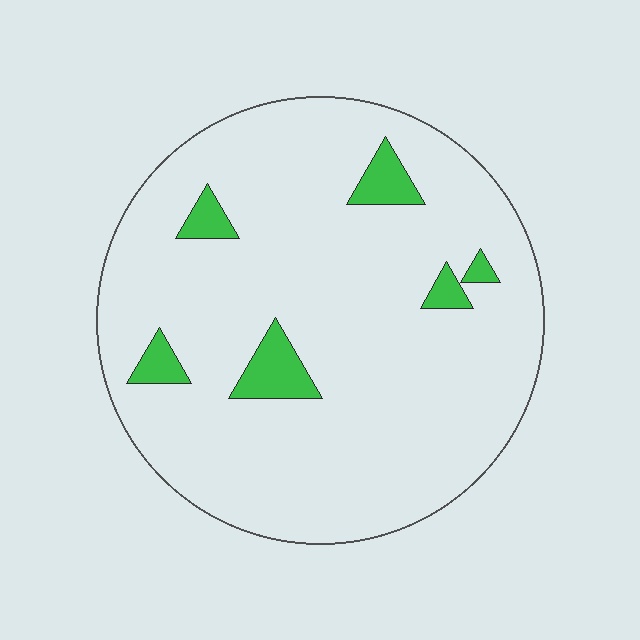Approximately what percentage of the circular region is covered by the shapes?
Approximately 10%.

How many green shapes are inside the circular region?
6.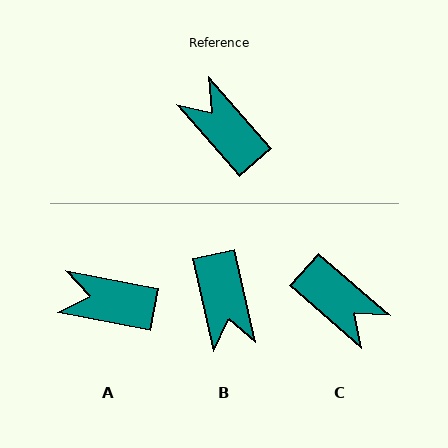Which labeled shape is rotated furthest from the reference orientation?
C, about 172 degrees away.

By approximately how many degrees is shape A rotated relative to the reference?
Approximately 38 degrees counter-clockwise.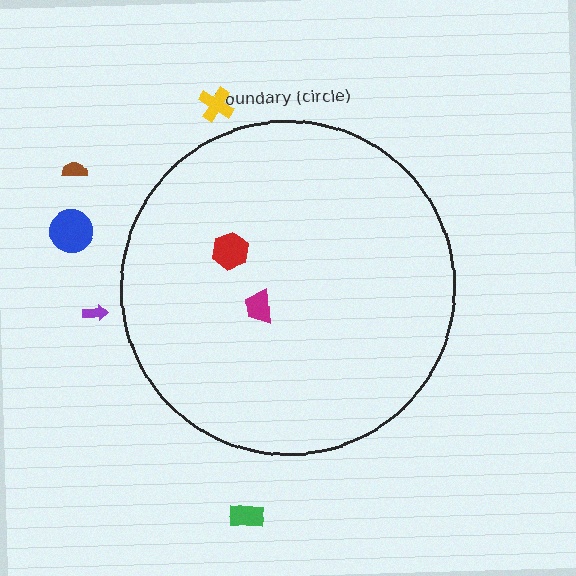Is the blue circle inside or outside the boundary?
Outside.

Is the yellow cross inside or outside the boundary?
Outside.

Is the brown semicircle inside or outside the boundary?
Outside.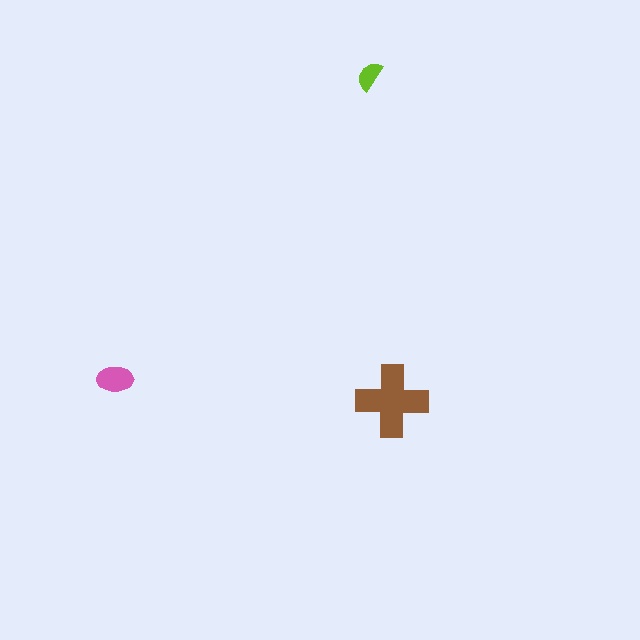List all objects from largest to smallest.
The brown cross, the pink ellipse, the lime semicircle.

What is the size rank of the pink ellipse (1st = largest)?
2nd.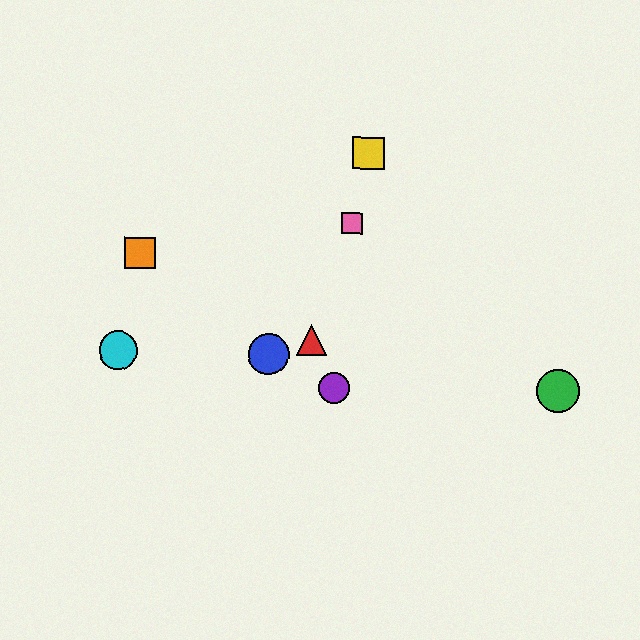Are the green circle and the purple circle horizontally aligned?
Yes, both are at y≈391.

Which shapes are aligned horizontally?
The green circle, the purple circle are aligned horizontally.